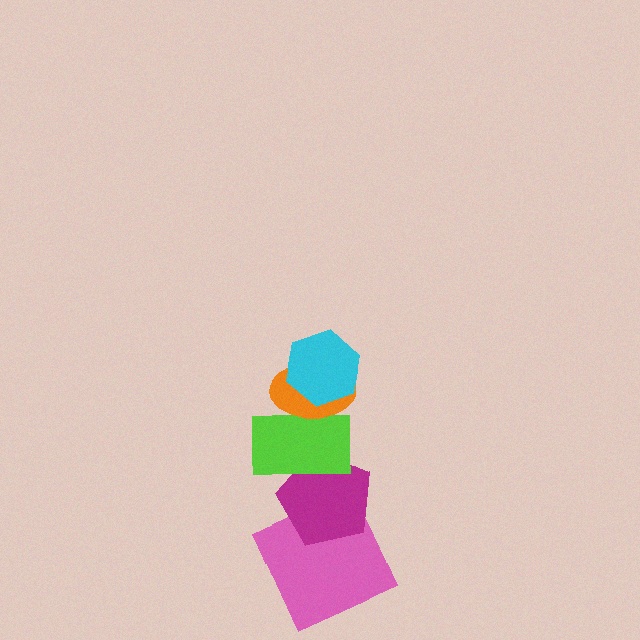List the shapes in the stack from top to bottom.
From top to bottom: the cyan hexagon, the orange ellipse, the lime rectangle, the magenta pentagon, the pink square.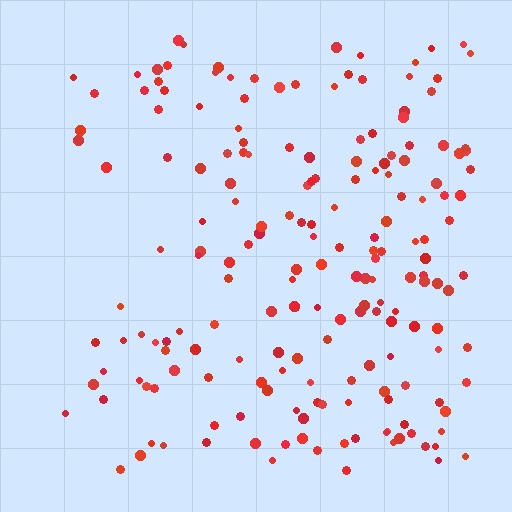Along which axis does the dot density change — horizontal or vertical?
Horizontal.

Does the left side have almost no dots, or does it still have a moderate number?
Still a moderate number, just noticeably fewer than the right.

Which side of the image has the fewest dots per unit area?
The left.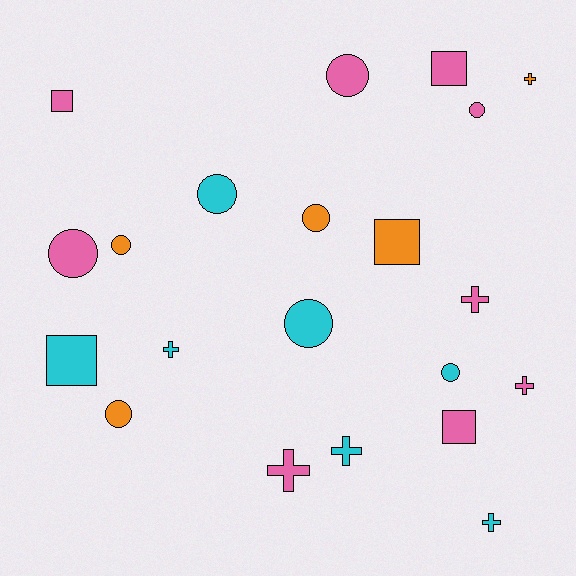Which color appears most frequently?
Pink, with 9 objects.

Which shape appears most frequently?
Circle, with 9 objects.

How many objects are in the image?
There are 21 objects.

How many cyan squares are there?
There is 1 cyan square.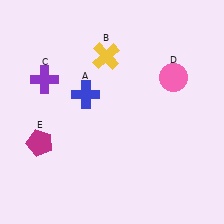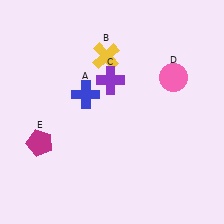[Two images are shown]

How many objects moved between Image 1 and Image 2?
1 object moved between the two images.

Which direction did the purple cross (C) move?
The purple cross (C) moved right.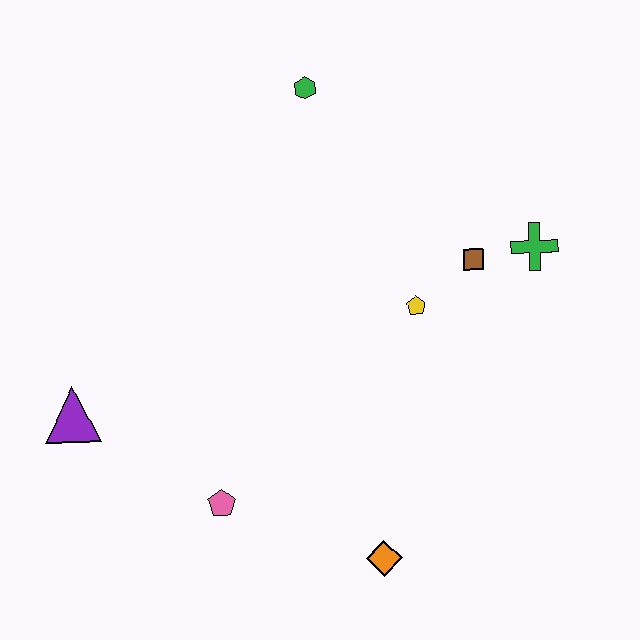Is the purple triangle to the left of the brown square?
Yes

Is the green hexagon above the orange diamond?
Yes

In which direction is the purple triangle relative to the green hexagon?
The purple triangle is below the green hexagon.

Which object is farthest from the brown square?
The purple triangle is farthest from the brown square.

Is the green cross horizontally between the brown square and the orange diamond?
No